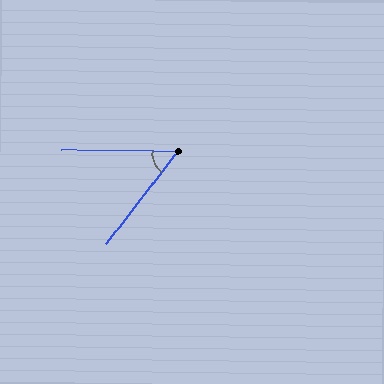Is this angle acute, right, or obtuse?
It is acute.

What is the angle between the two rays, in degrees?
Approximately 52 degrees.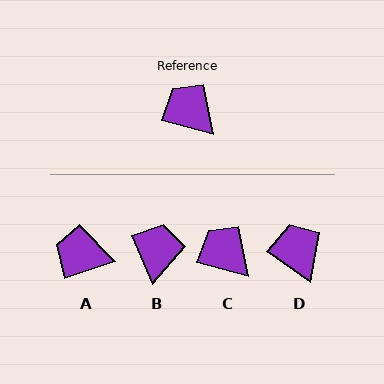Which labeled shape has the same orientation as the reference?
C.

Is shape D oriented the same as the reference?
No, it is off by about 21 degrees.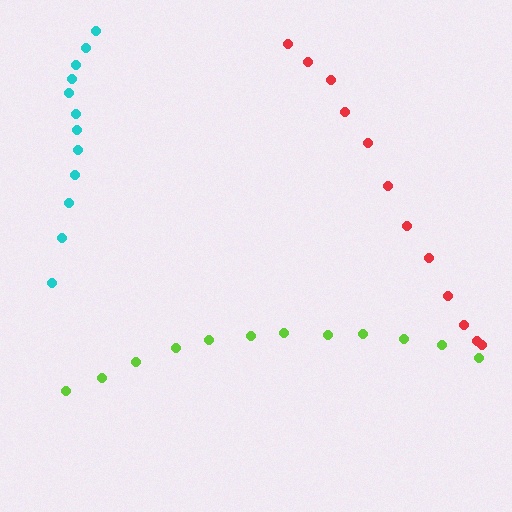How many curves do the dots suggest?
There are 3 distinct paths.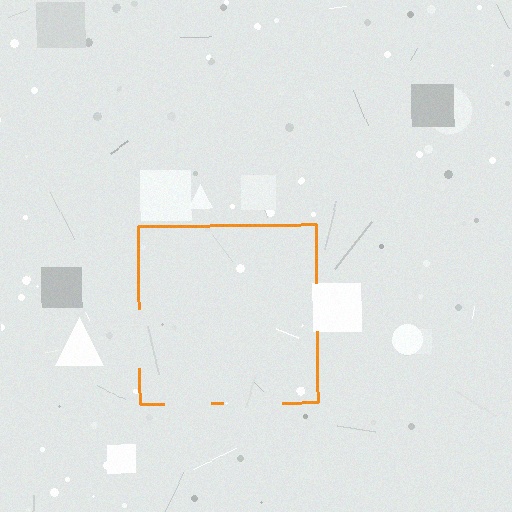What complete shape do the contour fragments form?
The contour fragments form a square.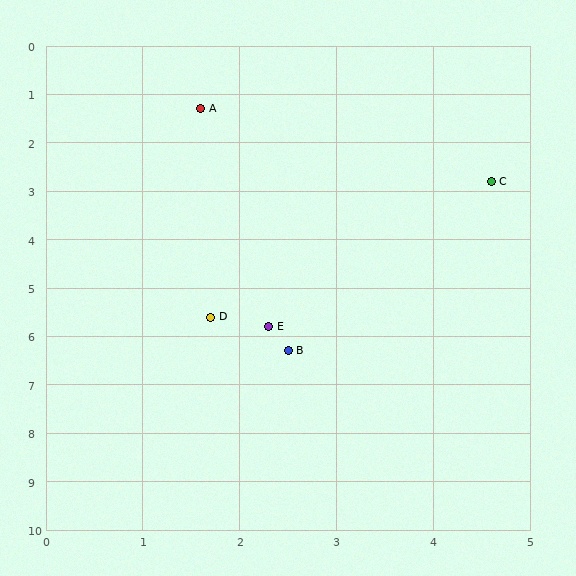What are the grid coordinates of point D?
Point D is at approximately (1.7, 5.6).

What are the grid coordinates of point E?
Point E is at approximately (2.3, 5.8).